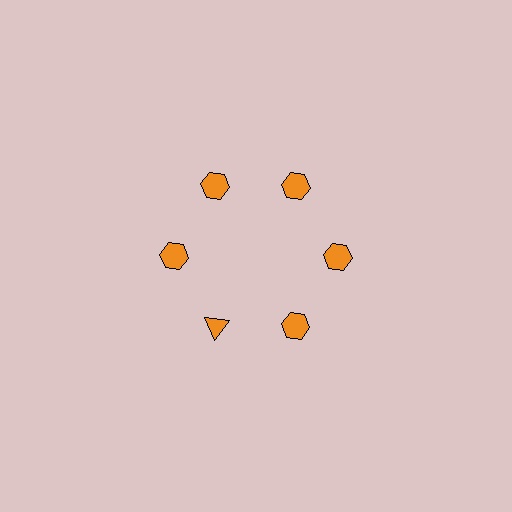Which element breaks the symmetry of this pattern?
The orange triangle at roughly the 7 o'clock position breaks the symmetry. All other shapes are orange hexagons.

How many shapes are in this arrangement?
There are 6 shapes arranged in a ring pattern.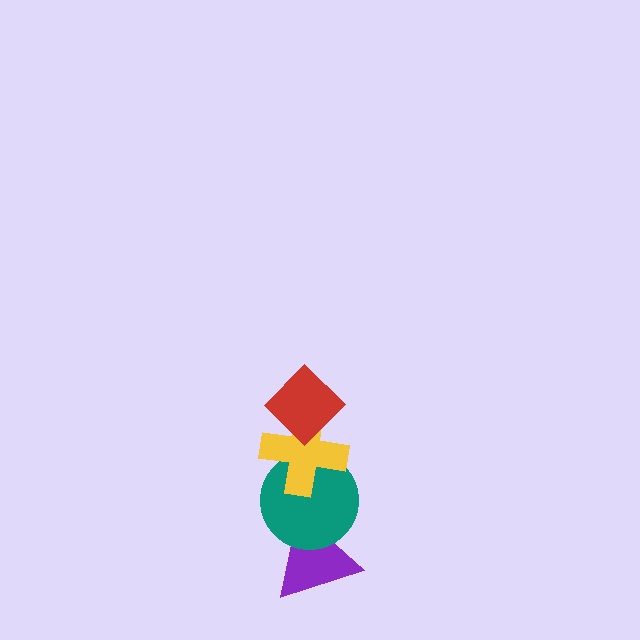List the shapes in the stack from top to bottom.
From top to bottom: the red diamond, the yellow cross, the teal circle, the purple triangle.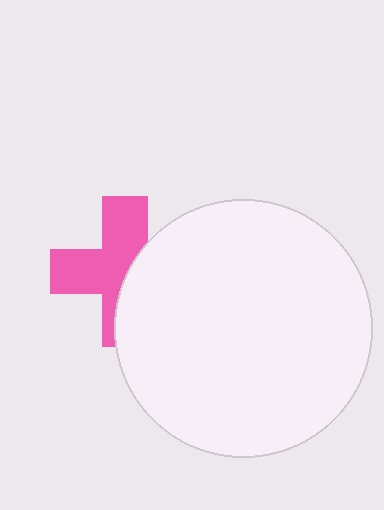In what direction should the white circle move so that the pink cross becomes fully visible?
The white circle should move right. That is the shortest direction to clear the overlap and leave the pink cross fully visible.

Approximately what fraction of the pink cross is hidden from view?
Roughly 42% of the pink cross is hidden behind the white circle.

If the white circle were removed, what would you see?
You would see the complete pink cross.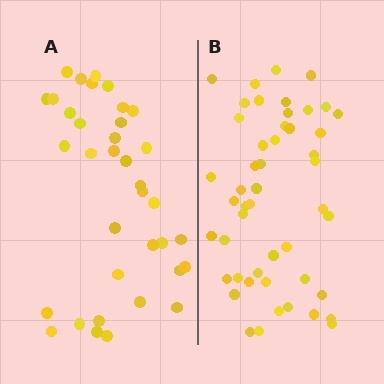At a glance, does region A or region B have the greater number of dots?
Region B (the right region) has more dots.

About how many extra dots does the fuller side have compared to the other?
Region B has approximately 15 more dots than region A.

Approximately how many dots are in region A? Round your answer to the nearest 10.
About 40 dots. (The exact count is 36, which rounds to 40.)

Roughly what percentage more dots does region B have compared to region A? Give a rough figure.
About 35% more.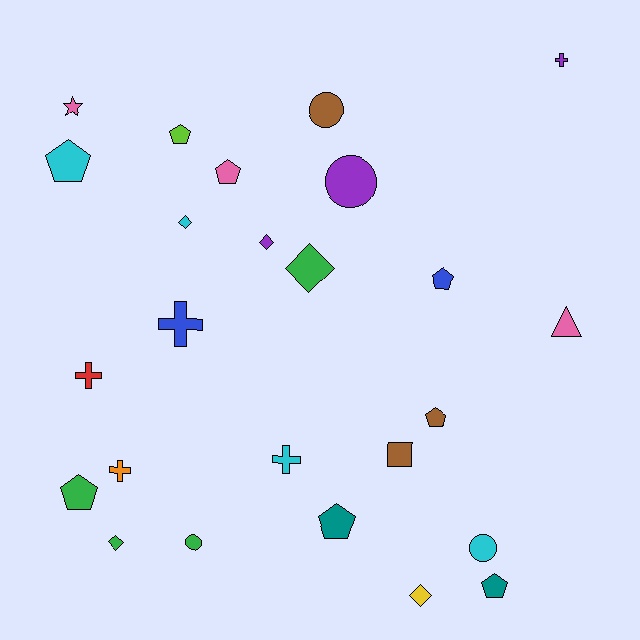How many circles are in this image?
There are 4 circles.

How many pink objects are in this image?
There are 3 pink objects.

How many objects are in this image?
There are 25 objects.